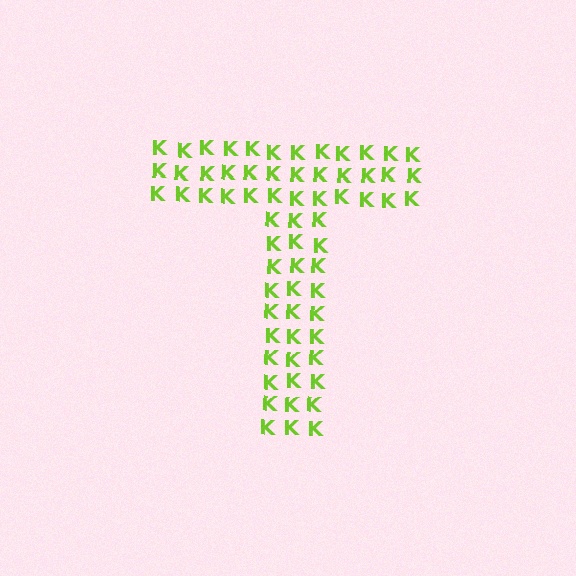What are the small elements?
The small elements are letter K's.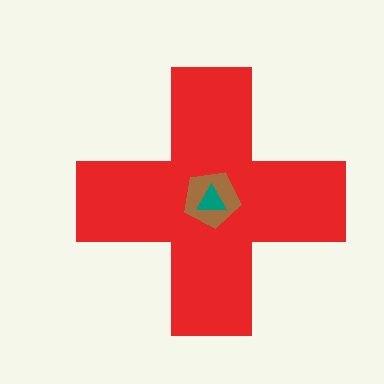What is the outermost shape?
The red cross.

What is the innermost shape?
The teal triangle.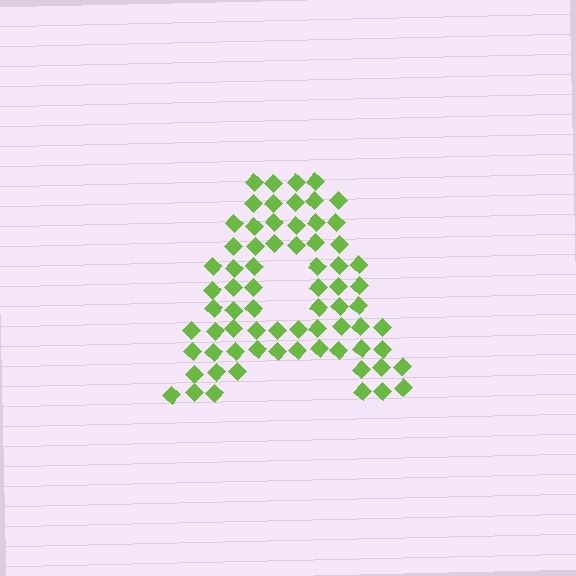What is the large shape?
The large shape is the letter A.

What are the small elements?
The small elements are diamonds.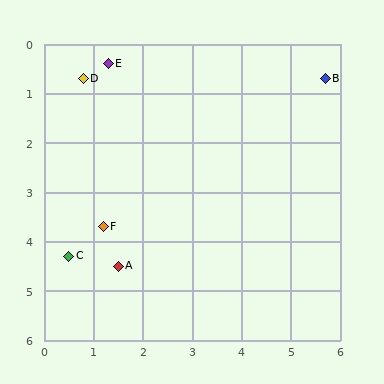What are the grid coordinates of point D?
Point D is at approximately (0.8, 0.7).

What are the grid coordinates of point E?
Point E is at approximately (1.3, 0.4).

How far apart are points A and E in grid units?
Points A and E are about 4.1 grid units apart.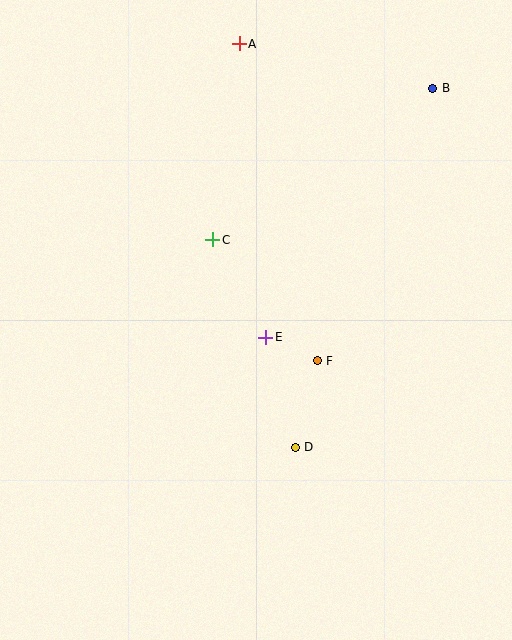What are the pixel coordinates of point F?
Point F is at (317, 361).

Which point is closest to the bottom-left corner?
Point D is closest to the bottom-left corner.